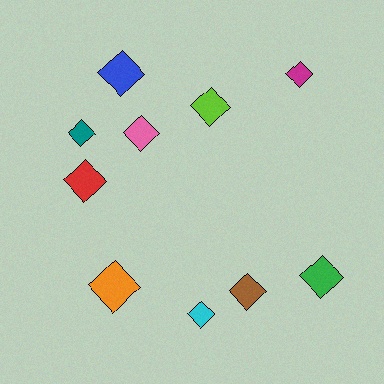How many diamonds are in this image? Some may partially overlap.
There are 10 diamonds.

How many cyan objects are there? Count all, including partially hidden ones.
There is 1 cyan object.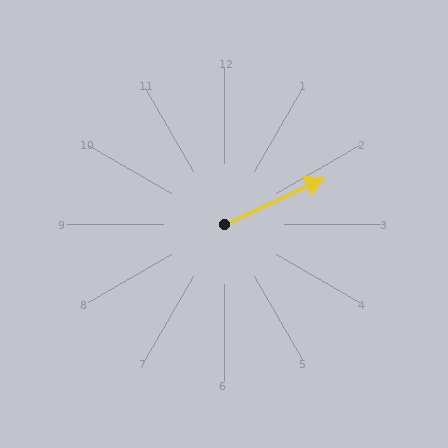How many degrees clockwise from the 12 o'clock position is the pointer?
Approximately 65 degrees.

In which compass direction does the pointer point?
Northeast.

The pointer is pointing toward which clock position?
Roughly 2 o'clock.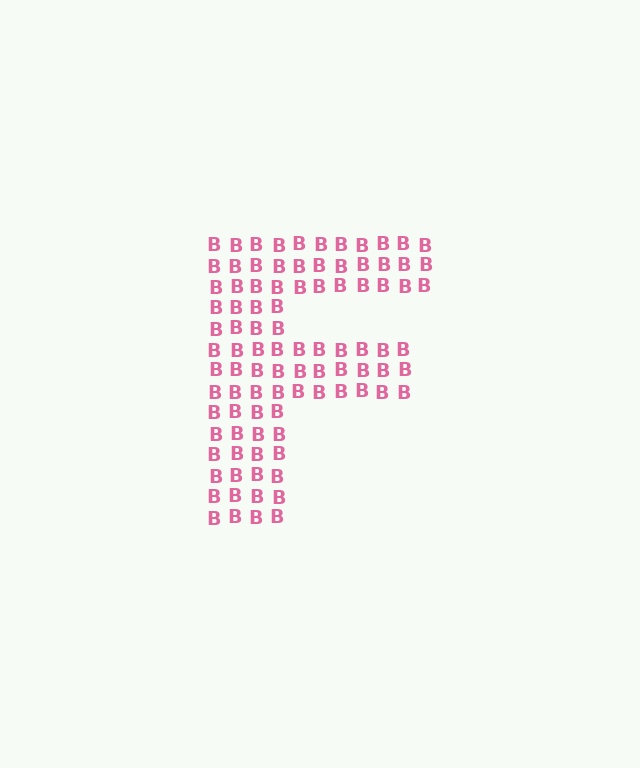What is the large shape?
The large shape is the letter F.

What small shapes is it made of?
It is made of small letter B's.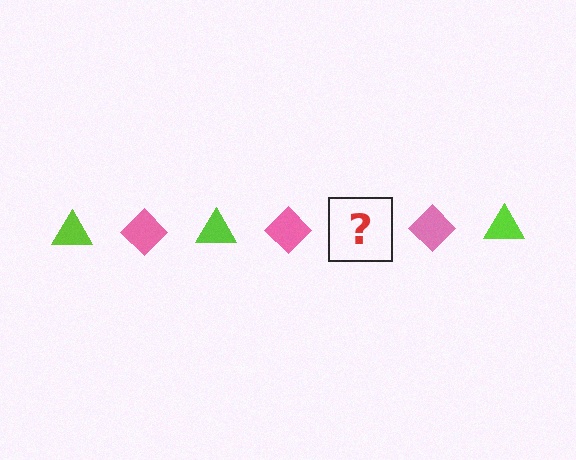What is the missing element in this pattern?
The missing element is a lime triangle.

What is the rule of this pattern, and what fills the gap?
The rule is that the pattern alternates between lime triangle and pink diamond. The gap should be filled with a lime triangle.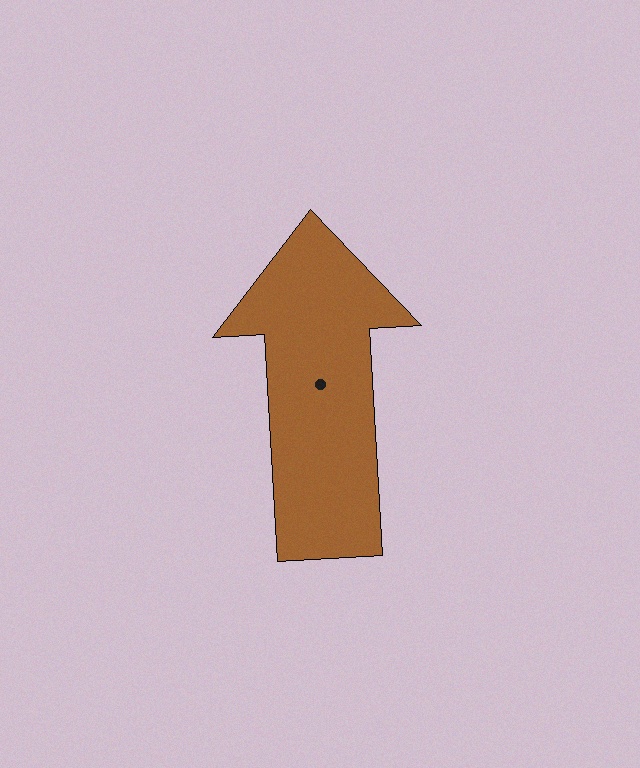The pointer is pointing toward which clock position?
Roughly 12 o'clock.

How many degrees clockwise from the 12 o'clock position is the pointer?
Approximately 357 degrees.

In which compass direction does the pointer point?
North.